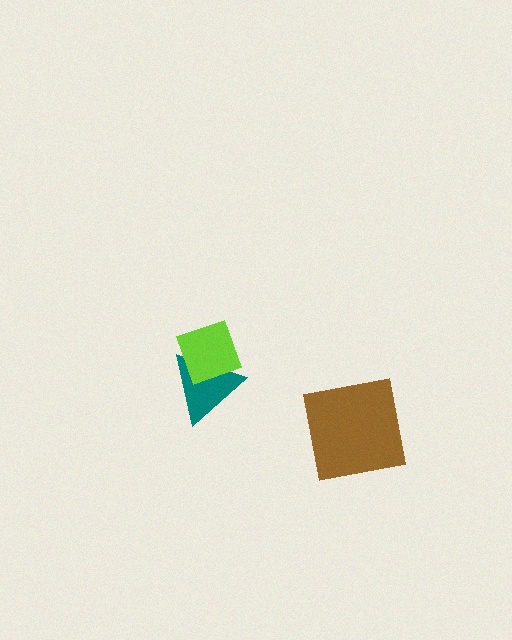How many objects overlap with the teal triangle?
1 object overlaps with the teal triangle.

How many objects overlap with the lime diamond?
1 object overlaps with the lime diamond.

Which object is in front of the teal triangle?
The lime diamond is in front of the teal triangle.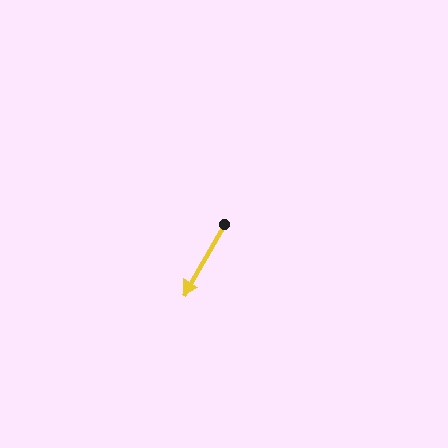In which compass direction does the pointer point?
Southwest.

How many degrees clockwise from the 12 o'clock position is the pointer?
Approximately 209 degrees.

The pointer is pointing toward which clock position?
Roughly 7 o'clock.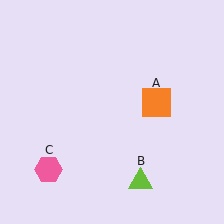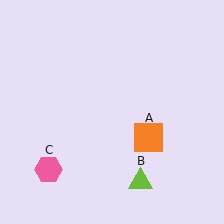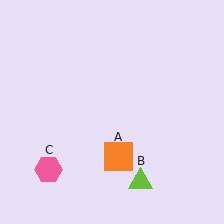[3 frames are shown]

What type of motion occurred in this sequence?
The orange square (object A) rotated clockwise around the center of the scene.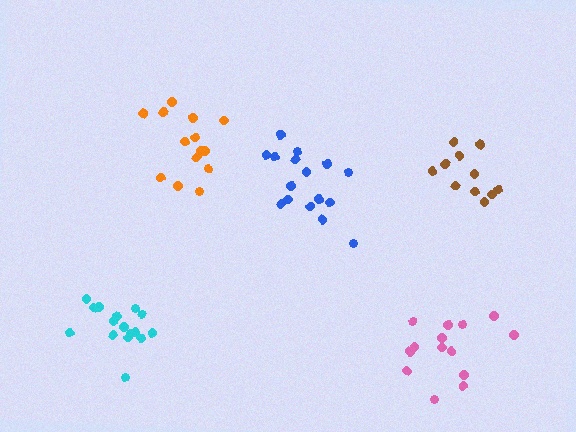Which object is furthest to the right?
The brown cluster is rightmost.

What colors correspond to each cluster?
The clusters are colored: brown, blue, cyan, pink, orange.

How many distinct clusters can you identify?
There are 5 distinct clusters.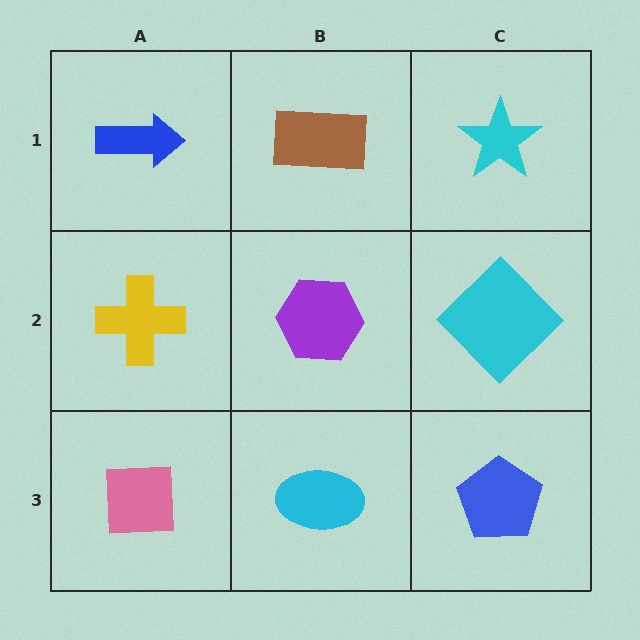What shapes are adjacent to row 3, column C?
A cyan diamond (row 2, column C), a cyan ellipse (row 3, column B).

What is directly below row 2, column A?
A pink square.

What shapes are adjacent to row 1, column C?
A cyan diamond (row 2, column C), a brown rectangle (row 1, column B).